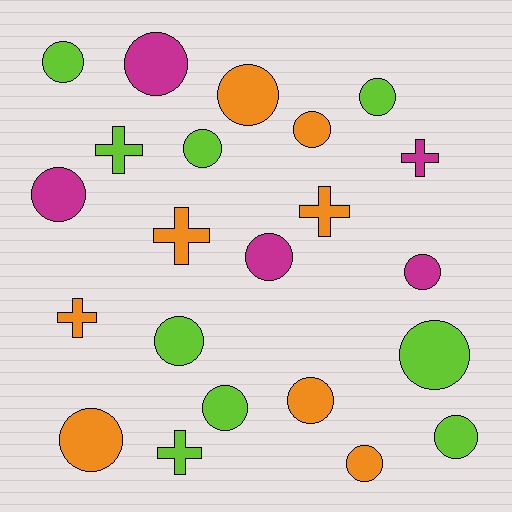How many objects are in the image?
There are 22 objects.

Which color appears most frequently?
Lime, with 9 objects.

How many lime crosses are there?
There are 2 lime crosses.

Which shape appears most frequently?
Circle, with 16 objects.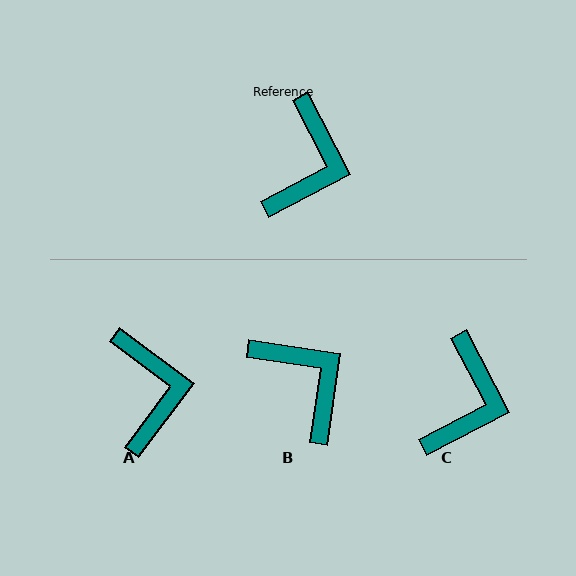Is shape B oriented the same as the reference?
No, it is off by about 54 degrees.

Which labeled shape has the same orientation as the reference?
C.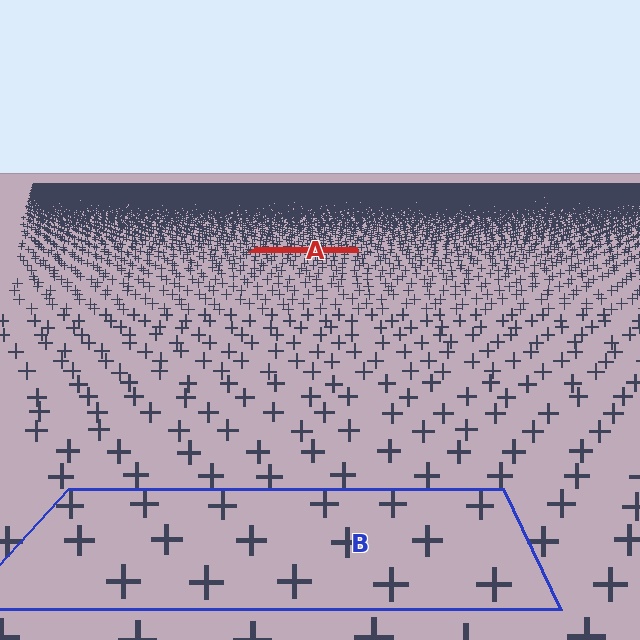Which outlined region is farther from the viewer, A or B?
Region A is farther from the viewer — the texture elements inside it appear smaller and more densely packed.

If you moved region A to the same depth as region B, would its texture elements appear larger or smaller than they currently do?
They would appear larger. At a closer depth, the same texture elements are projected at a bigger on-screen size.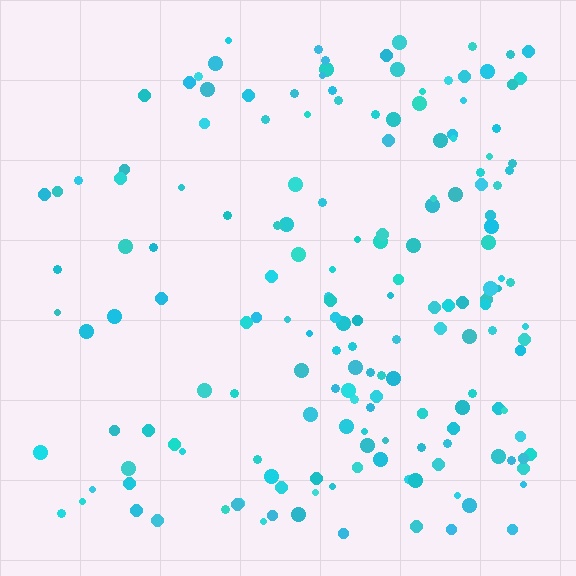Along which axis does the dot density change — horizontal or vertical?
Horizontal.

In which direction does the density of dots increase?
From left to right, with the right side densest.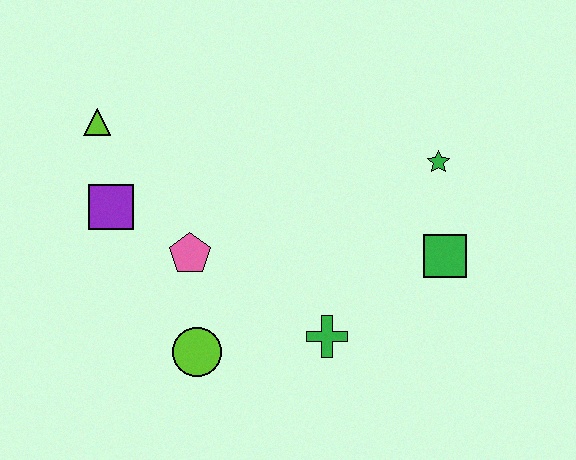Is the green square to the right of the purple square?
Yes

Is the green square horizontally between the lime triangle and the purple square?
No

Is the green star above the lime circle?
Yes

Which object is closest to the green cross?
The lime circle is closest to the green cross.